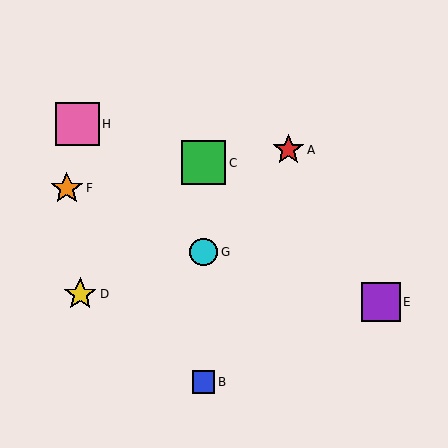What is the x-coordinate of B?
Object B is at x≈204.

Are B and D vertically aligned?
No, B is at x≈204 and D is at x≈80.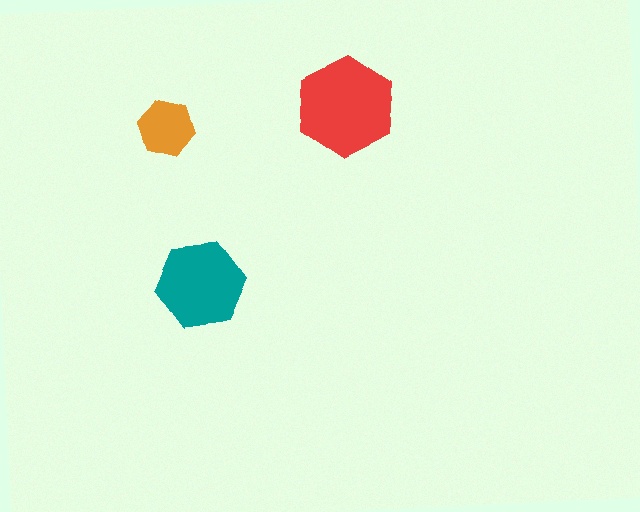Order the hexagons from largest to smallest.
the red one, the teal one, the orange one.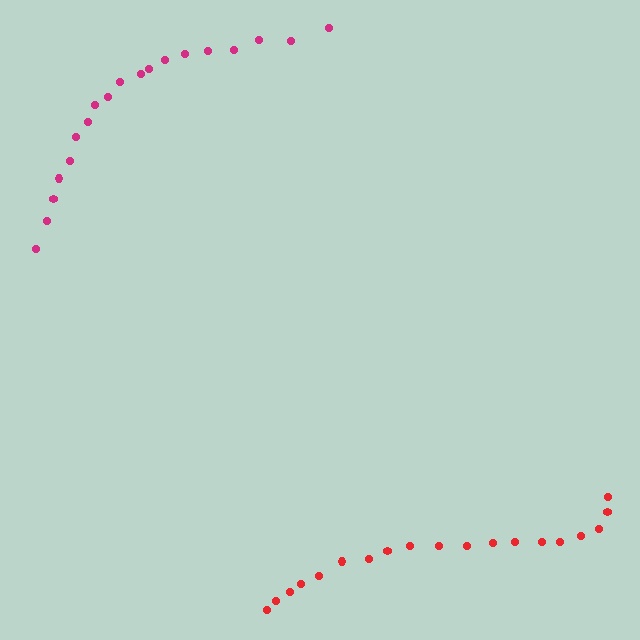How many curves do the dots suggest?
There are 2 distinct paths.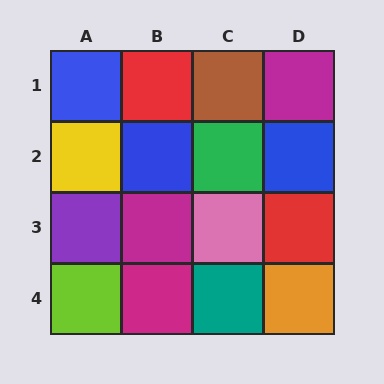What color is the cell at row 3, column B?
Magenta.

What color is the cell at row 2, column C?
Green.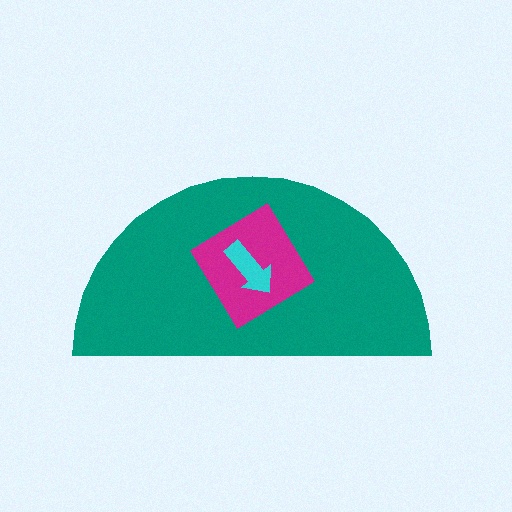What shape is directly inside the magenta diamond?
The cyan arrow.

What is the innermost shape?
The cyan arrow.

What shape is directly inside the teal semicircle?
The magenta diamond.